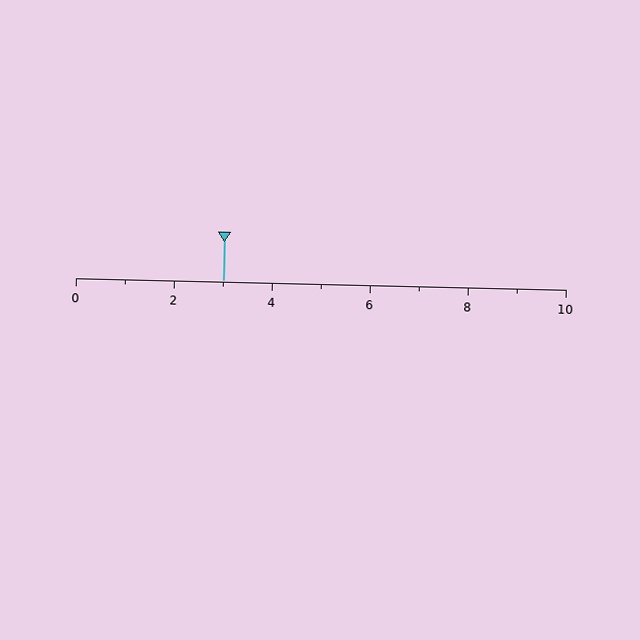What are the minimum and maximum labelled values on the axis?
The axis runs from 0 to 10.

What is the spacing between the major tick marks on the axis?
The major ticks are spaced 2 apart.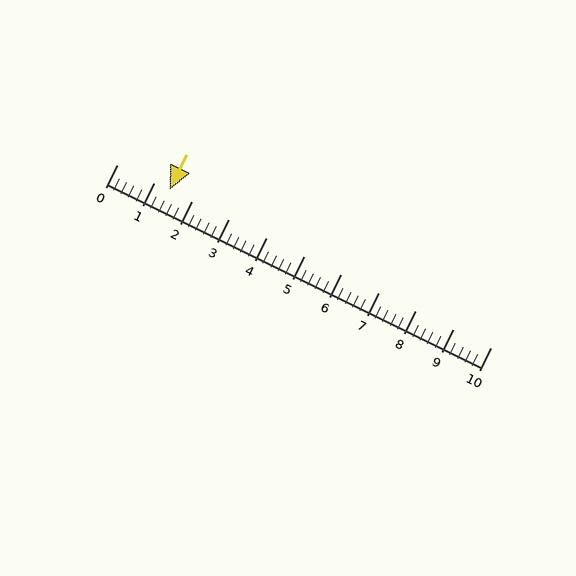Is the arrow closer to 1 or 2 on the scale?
The arrow is closer to 1.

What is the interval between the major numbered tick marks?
The major tick marks are spaced 1 units apart.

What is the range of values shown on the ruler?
The ruler shows values from 0 to 10.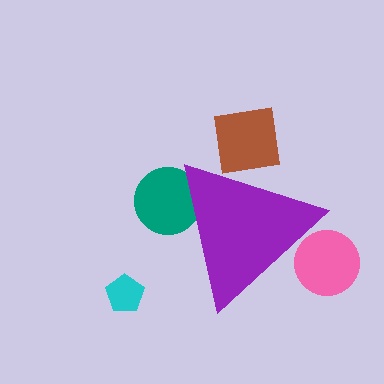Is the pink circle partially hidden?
Yes, the pink circle is partially hidden behind the purple triangle.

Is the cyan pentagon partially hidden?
No, the cyan pentagon is fully visible.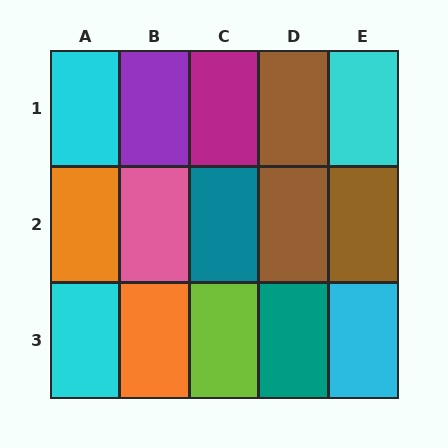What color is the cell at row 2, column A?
Orange.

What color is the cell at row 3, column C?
Lime.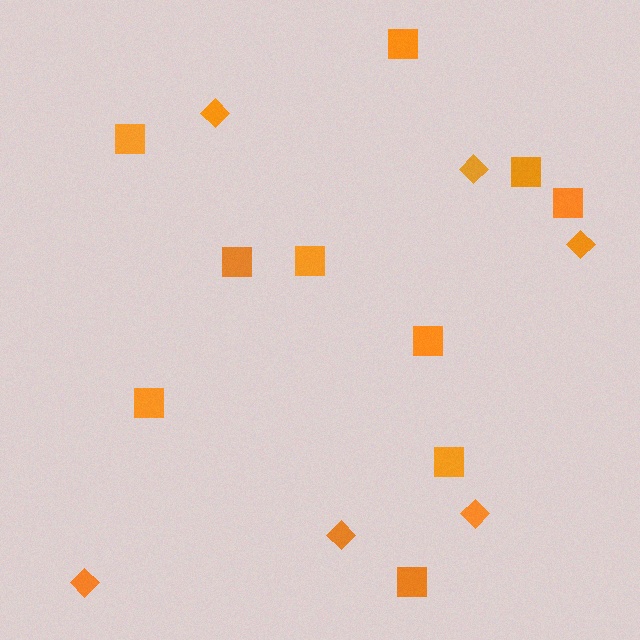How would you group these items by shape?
There are 2 groups: one group of diamonds (6) and one group of squares (10).